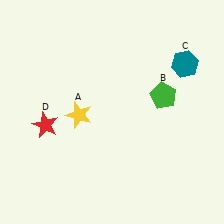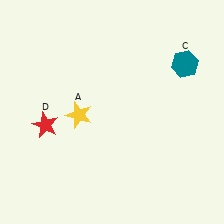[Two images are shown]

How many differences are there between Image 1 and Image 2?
There is 1 difference between the two images.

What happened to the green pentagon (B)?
The green pentagon (B) was removed in Image 2. It was in the top-right area of Image 1.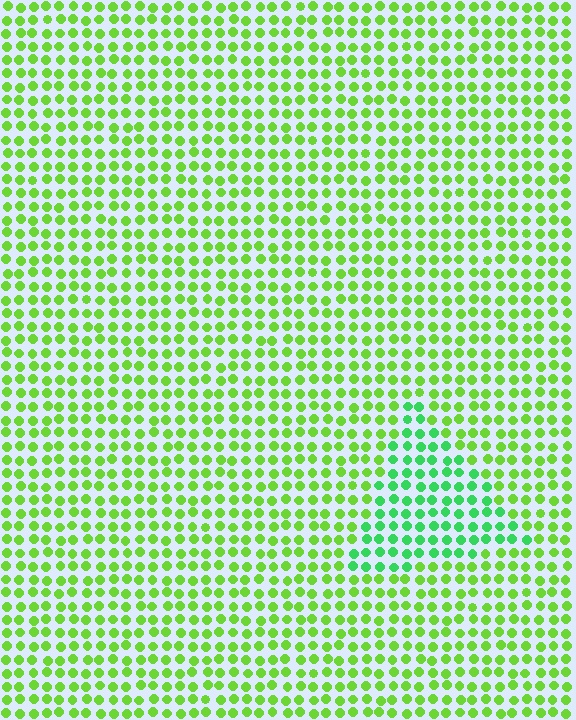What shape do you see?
I see a triangle.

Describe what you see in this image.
The image is filled with small lime elements in a uniform arrangement. A triangle-shaped region is visible where the elements are tinted to a slightly different hue, forming a subtle color boundary.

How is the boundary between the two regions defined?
The boundary is defined purely by a slight shift in hue (about 35 degrees). Spacing, size, and orientation are identical on both sides.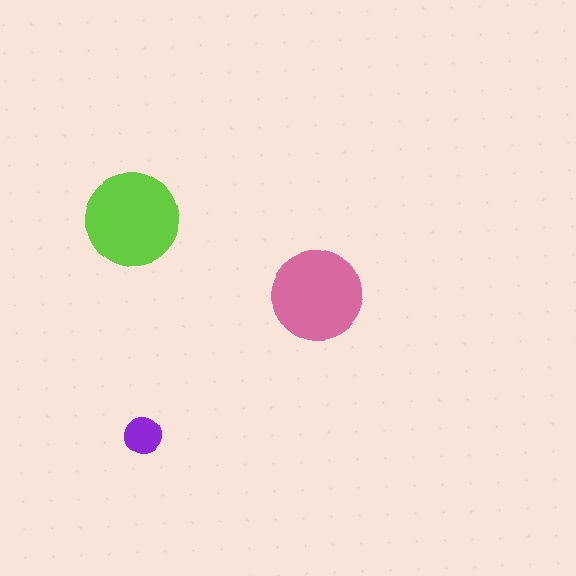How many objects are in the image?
There are 3 objects in the image.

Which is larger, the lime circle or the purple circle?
The lime one.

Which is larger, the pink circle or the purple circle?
The pink one.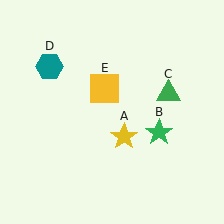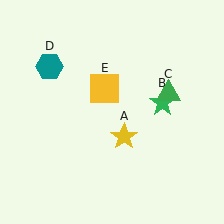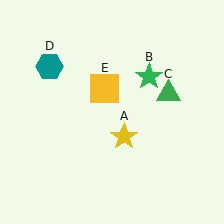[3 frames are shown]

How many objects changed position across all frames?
1 object changed position: green star (object B).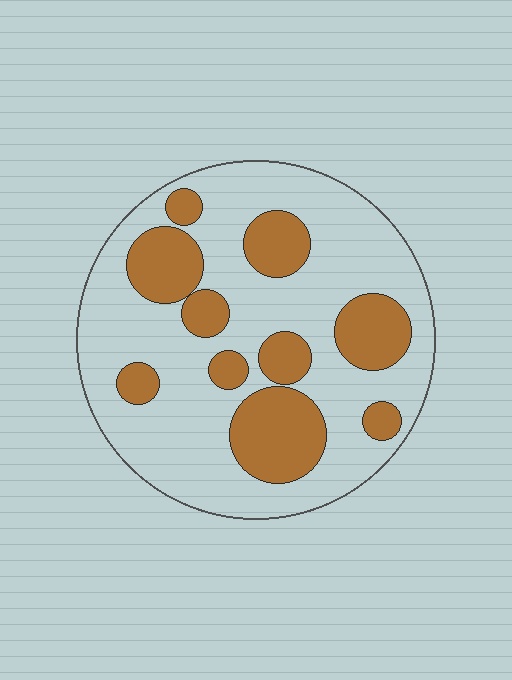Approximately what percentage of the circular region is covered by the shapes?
Approximately 30%.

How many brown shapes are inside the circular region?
10.